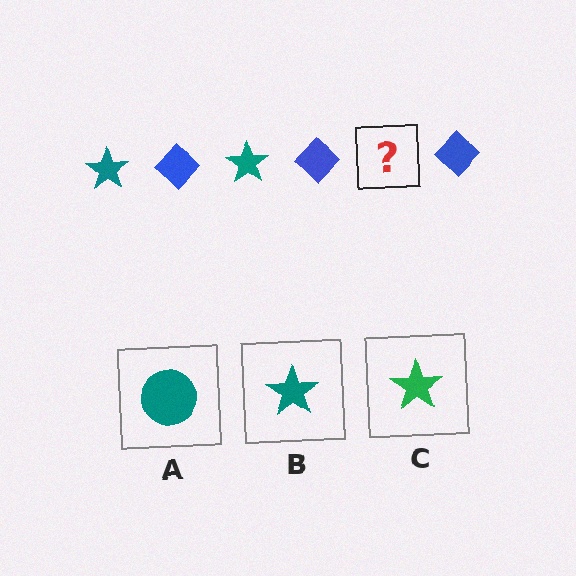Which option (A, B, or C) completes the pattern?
B.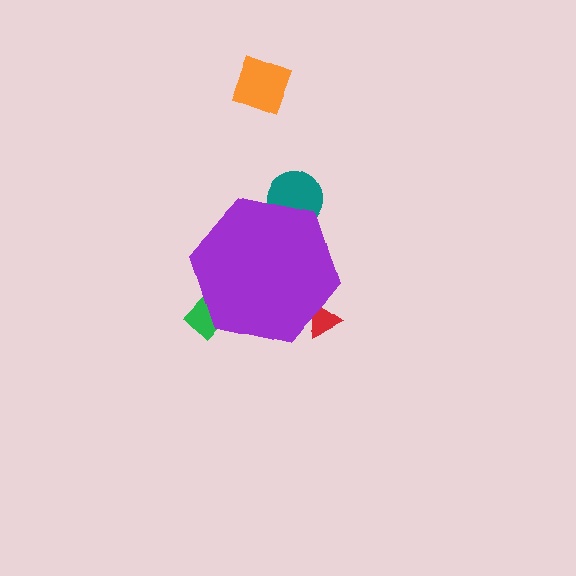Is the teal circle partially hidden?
Yes, the teal circle is partially hidden behind the purple hexagon.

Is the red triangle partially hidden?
Yes, the red triangle is partially hidden behind the purple hexagon.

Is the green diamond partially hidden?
Yes, the green diamond is partially hidden behind the purple hexagon.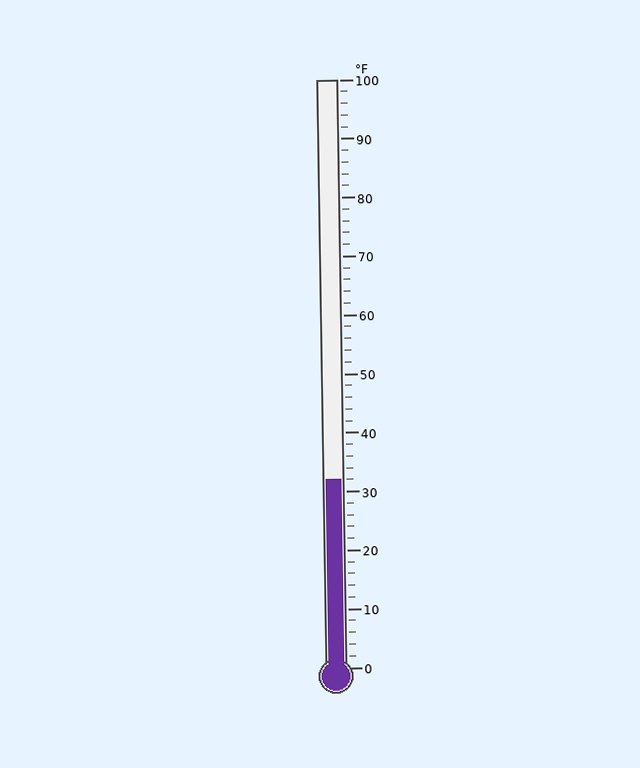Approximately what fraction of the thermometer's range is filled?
The thermometer is filled to approximately 30% of its range.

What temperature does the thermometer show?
The thermometer shows approximately 32°F.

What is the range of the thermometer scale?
The thermometer scale ranges from 0°F to 100°F.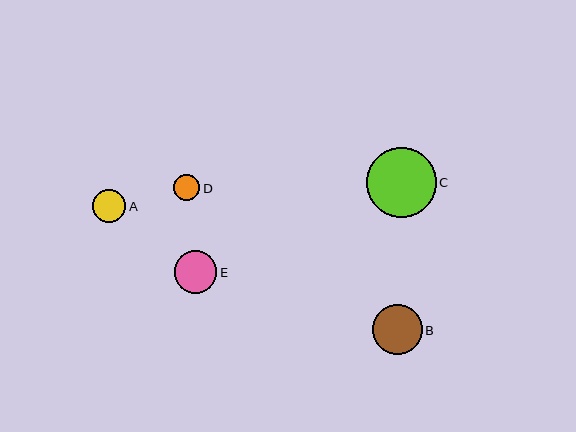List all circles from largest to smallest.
From largest to smallest: C, B, E, A, D.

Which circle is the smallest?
Circle D is the smallest with a size of approximately 26 pixels.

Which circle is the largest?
Circle C is the largest with a size of approximately 69 pixels.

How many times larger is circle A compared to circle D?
Circle A is approximately 1.3 times the size of circle D.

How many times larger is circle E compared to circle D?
Circle E is approximately 1.7 times the size of circle D.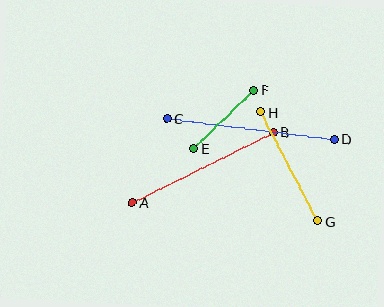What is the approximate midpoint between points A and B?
The midpoint is at approximately (203, 167) pixels.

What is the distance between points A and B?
The distance is approximately 158 pixels.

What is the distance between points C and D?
The distance is approximately 168 pixels.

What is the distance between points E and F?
The distance is approximately 83 pixels.